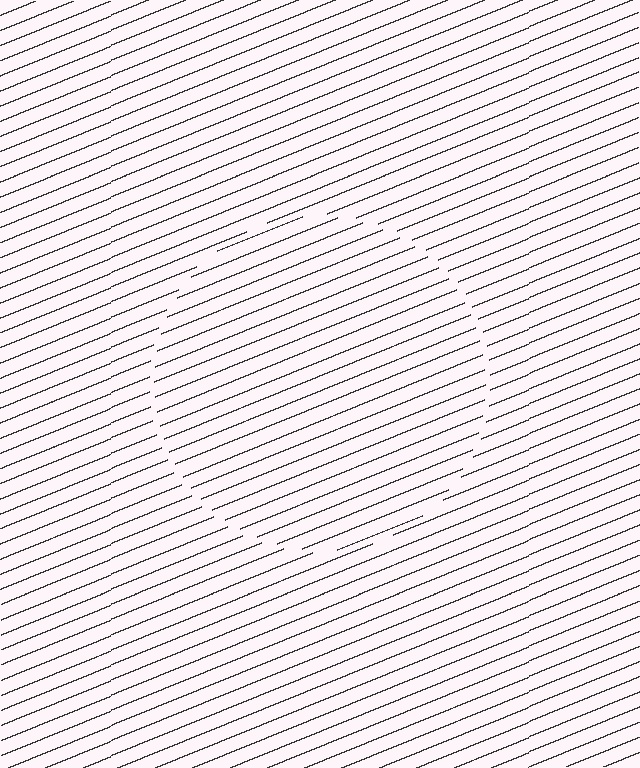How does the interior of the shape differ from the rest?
The interior of the shape contains the same grating, shifted by half a period — the contour is defined by the phase discontinuity where line-ends from the inner and outer gratings abut.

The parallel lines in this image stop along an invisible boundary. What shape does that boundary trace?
An illusory circle. The interior of the shape contains the same grating, shifted by half a period — the contour is defined by the phase discontinuity where line-ends from the inner and outer gratings abut.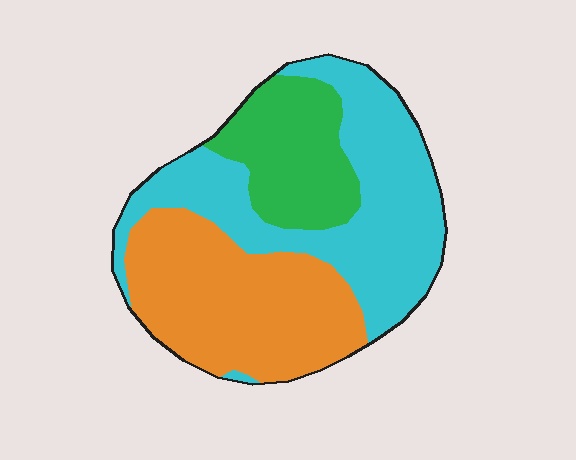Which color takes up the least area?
Green, at roughly 20%.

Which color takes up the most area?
Cyan, at roughly 40%.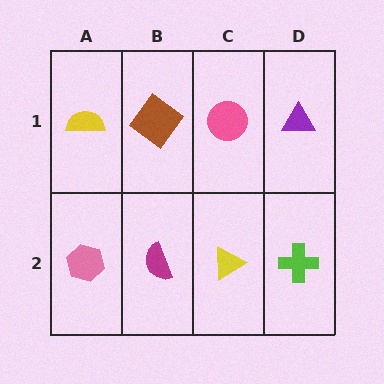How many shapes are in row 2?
4 shapes.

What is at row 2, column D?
A lime cross.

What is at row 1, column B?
A brown diamond.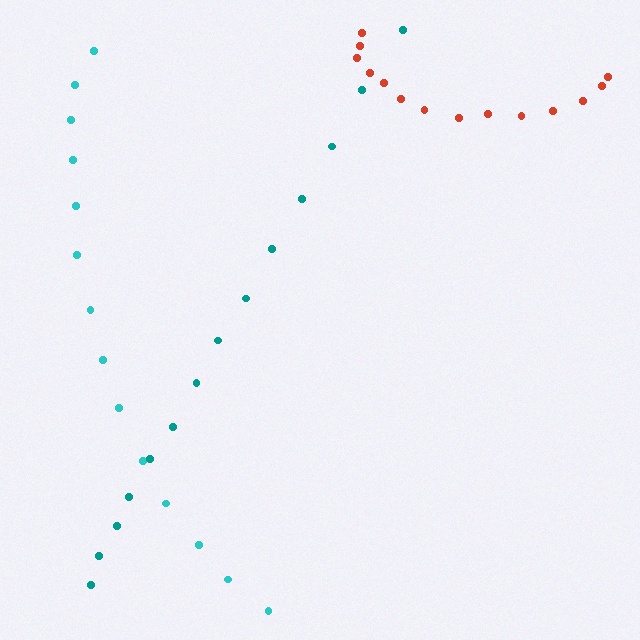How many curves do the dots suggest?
There are 3 distinct paths.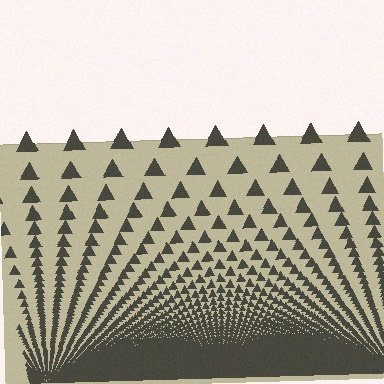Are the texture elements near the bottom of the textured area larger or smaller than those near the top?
Smaller. The gradient is inverted — elements near the bottom are smaller and denser.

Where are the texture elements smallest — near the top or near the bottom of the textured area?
Near the bottom.